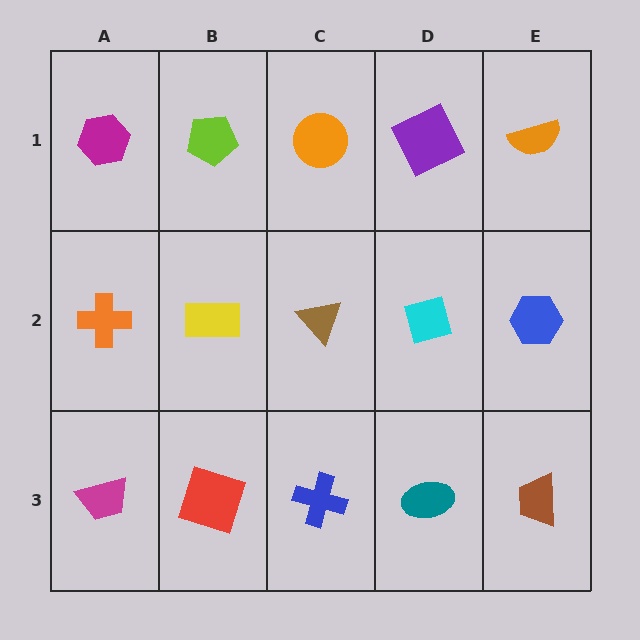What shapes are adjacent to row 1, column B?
A yellow rectangle (row 2, column B), a magenta hexagon (row 1, column A), an orange circle (row 1, column C).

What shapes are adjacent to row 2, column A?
A magenta hexagon (row 1, column A), a magenta trapezoid (row 3, column A), a yellow rectangle (row 2, column B).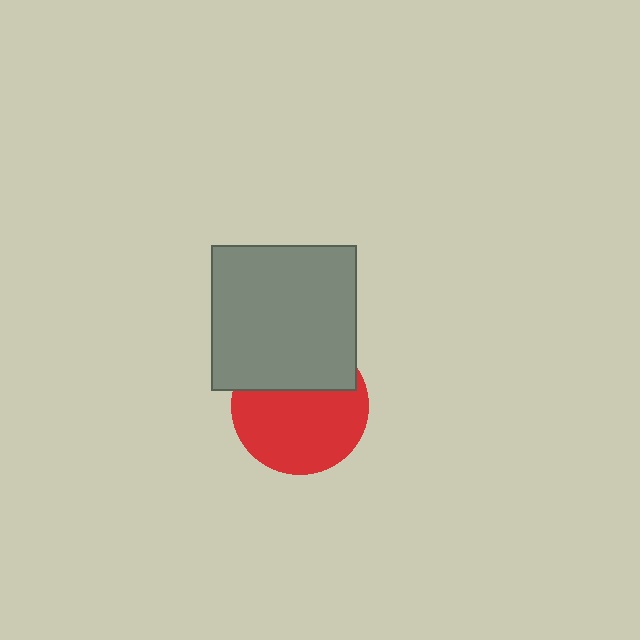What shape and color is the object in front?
The object in front is a gray square.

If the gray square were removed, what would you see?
You would see the complete red circle.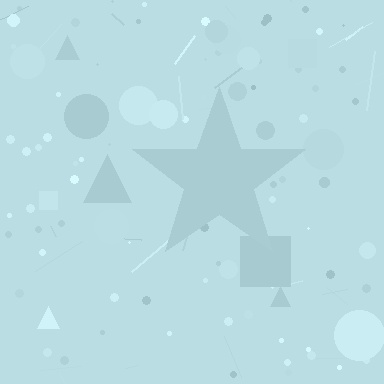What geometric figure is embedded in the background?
A star is embedded in the background.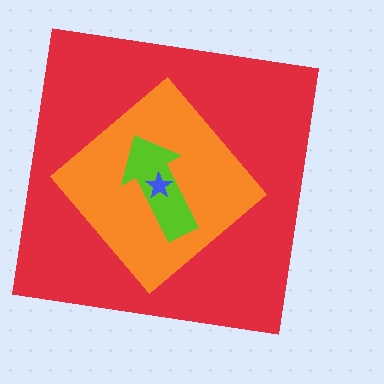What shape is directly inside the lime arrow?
The blue star.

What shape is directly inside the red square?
The orange diamond.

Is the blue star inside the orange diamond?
Yes.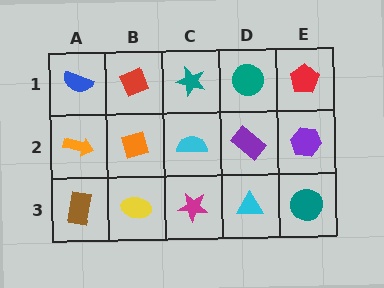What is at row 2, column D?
A purple rectangle.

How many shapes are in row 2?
5 shapes.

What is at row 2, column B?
An orange diamond.